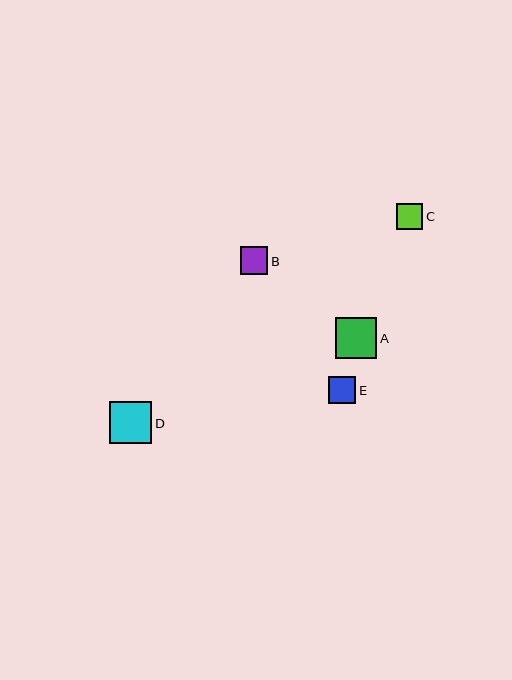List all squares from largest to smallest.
From largest to smallest: D, A, B, E, C.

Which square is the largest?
Square D is the largest with a size of approximately 42 pixels.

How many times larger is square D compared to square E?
Square D is approximately 1.6 times the size of square E.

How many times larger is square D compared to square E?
Square D is approximately 1.6 times the size of square E.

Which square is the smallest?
Square C is the smallest with a size of approximately 27 pixels.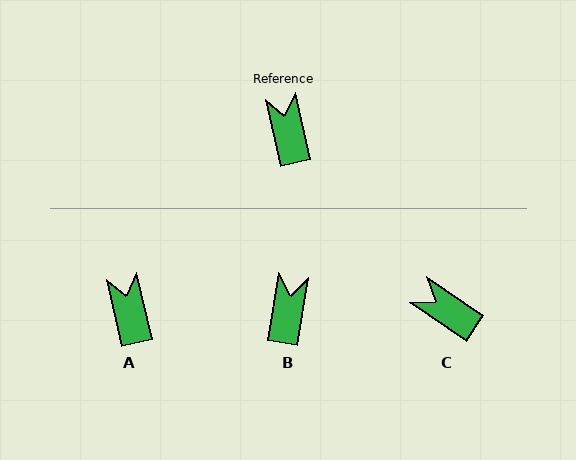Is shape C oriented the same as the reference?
No, it is off by about 43 degrees.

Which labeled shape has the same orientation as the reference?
A.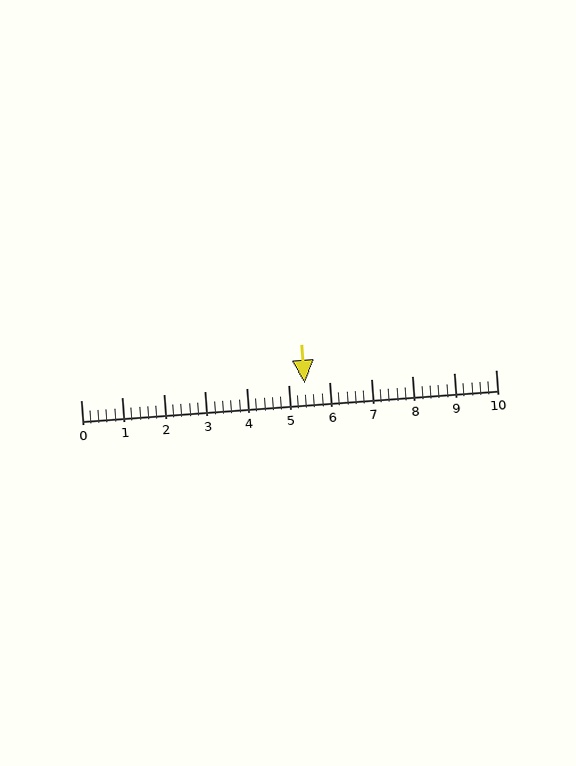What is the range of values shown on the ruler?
The ruler shows values from 0 to 10.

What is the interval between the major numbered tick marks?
The major tick marks are spaced 1 units apart.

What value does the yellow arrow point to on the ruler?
The yellow arrow points to approximately 5.4.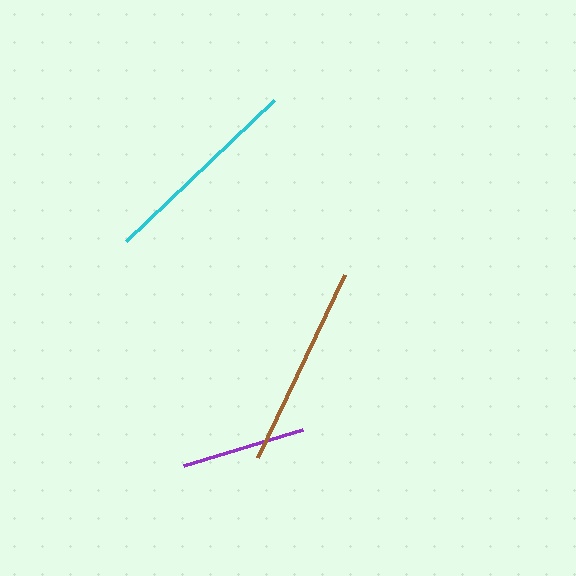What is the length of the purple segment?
The purple segment is approximately 124 pixels long.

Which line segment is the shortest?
The purple line is the shortest at approximately 124 pixels.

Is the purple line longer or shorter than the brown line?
The brown line is longer than the purple line.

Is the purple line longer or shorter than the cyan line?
The cyan line is longer than the purple line.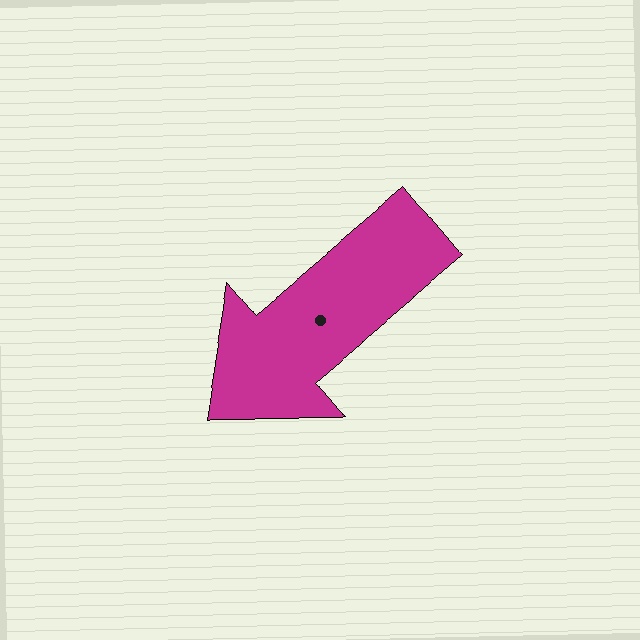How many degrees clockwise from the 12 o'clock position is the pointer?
Approximately 230 degrees.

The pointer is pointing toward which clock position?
Roughly 8 o'clock.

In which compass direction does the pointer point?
Southwest.